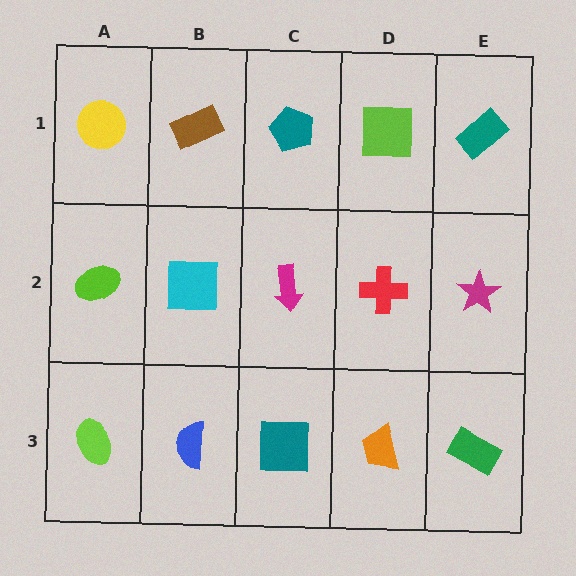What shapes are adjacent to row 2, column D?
A lime square (row 1, column D), an orange trapezoid (row 3, column D), a magenta arrow (row 2, column C), a magenta star (row 2, column E).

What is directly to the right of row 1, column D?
A teal rectangle.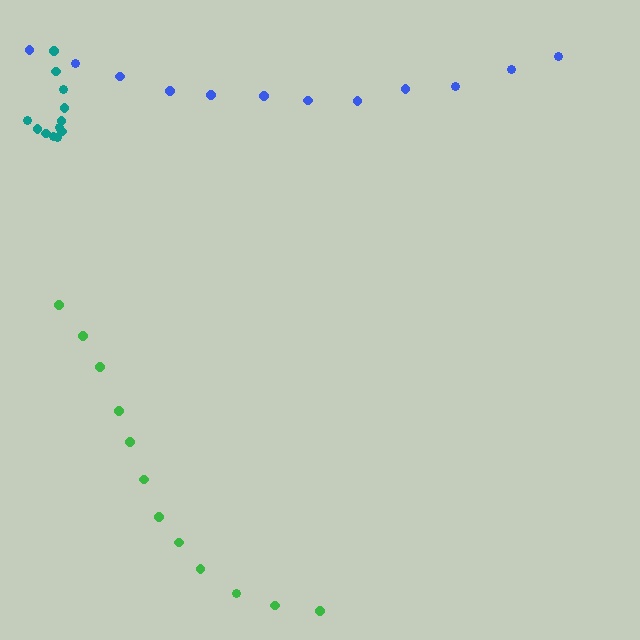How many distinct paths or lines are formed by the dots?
There are 3 distinct paths.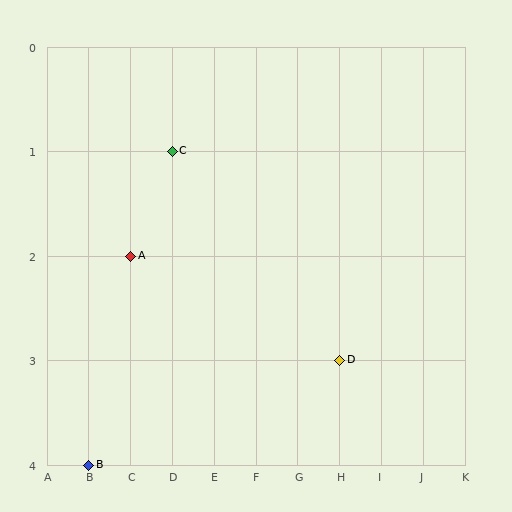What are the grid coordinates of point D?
Point D is at grid coordinates (H, 3).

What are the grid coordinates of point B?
Point B is at grid coordinates (B, 4).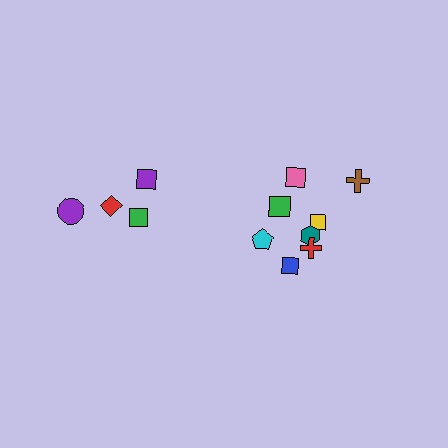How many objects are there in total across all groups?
There are 12 objects.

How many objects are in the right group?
There are 8 objects.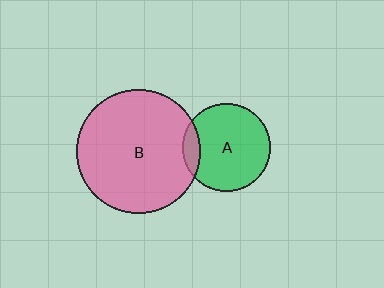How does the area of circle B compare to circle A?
Approximately 2.0 times.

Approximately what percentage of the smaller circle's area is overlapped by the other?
Approximately 10%.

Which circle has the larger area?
Circle B (pink).